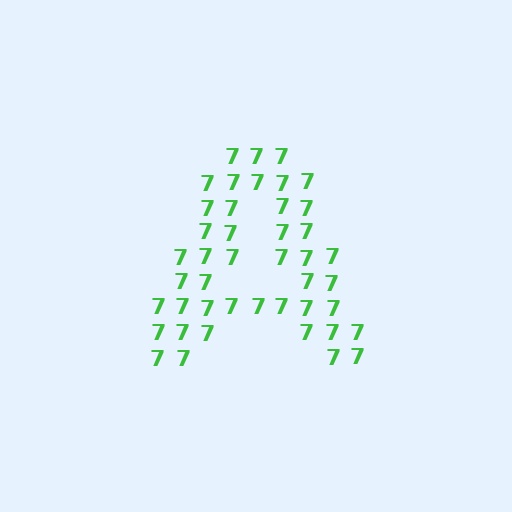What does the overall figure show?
The overall figure shows the letter A.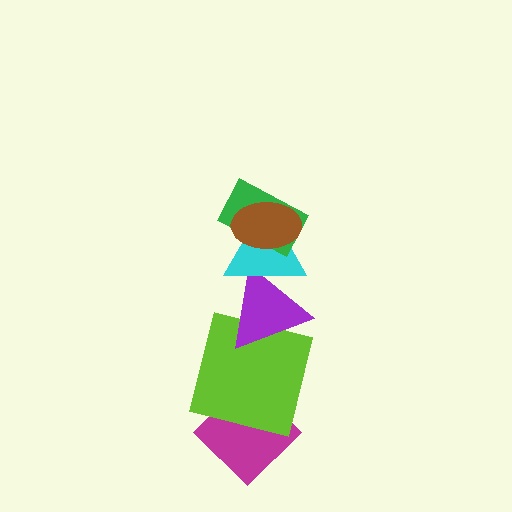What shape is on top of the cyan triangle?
The green rectangle is on top of the cyan triangle.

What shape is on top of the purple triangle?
The cyan triangle is on top of the purple triangle.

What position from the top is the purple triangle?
The purple triangle is 4th from the top.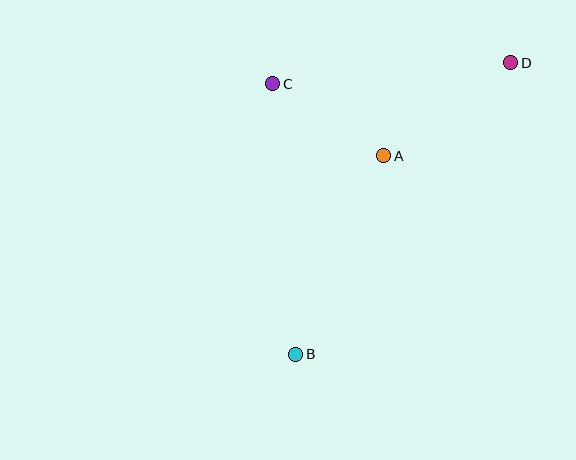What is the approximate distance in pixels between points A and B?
The distance between A and B is approximately 217 pixels.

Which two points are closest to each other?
Points A and C are closest to each other.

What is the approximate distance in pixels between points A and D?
The distance between A and D is approximately 157 pixels.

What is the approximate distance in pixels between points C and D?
The distance between C and D is approximately 239 pixels.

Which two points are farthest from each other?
Points B and D are farthest from each other.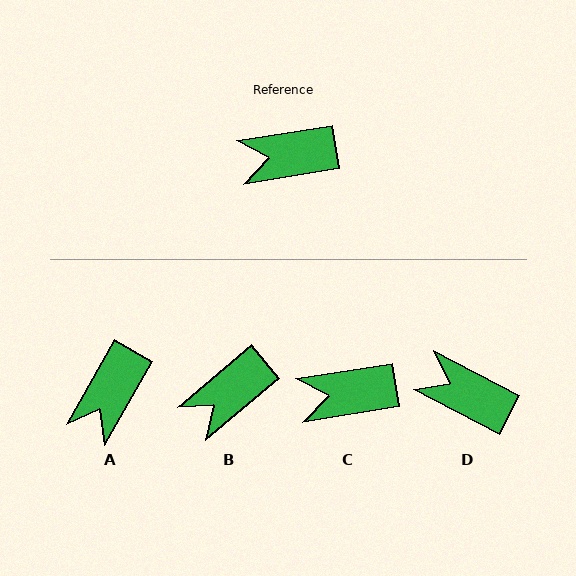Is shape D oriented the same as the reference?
No, it is off by about 37 degrees.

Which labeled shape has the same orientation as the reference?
C.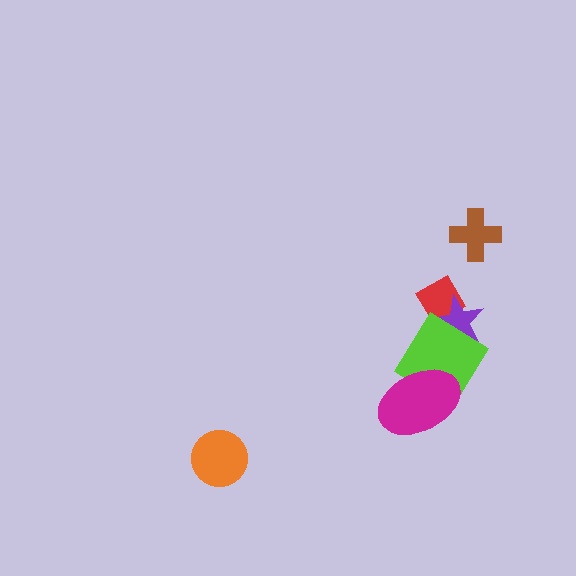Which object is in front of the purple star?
The lime diamond is in front of the purple star.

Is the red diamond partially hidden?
Yes, it is partially covered by another shape.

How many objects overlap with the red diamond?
1 object overlaps with the red diamond.